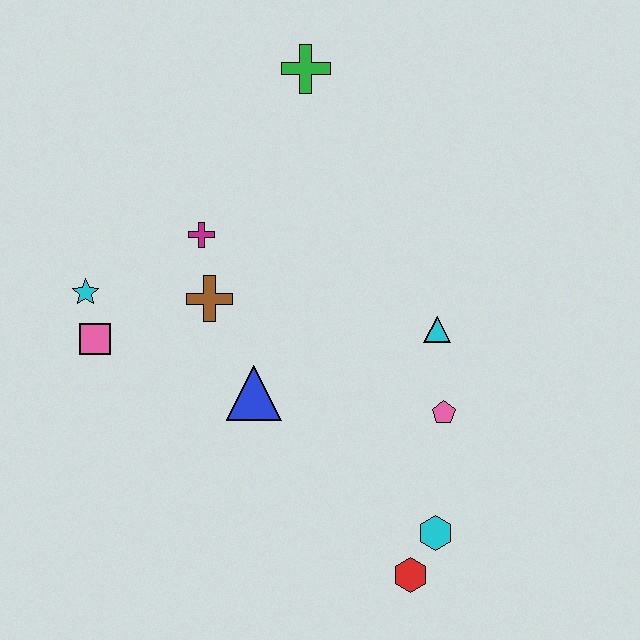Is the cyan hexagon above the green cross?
No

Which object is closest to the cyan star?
The pink square is closest to the cyan star.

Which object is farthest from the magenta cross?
The red hexagon is farthest from the magenta cross.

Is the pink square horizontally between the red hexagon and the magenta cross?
No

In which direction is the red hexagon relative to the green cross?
The red hexagon is below the green cross.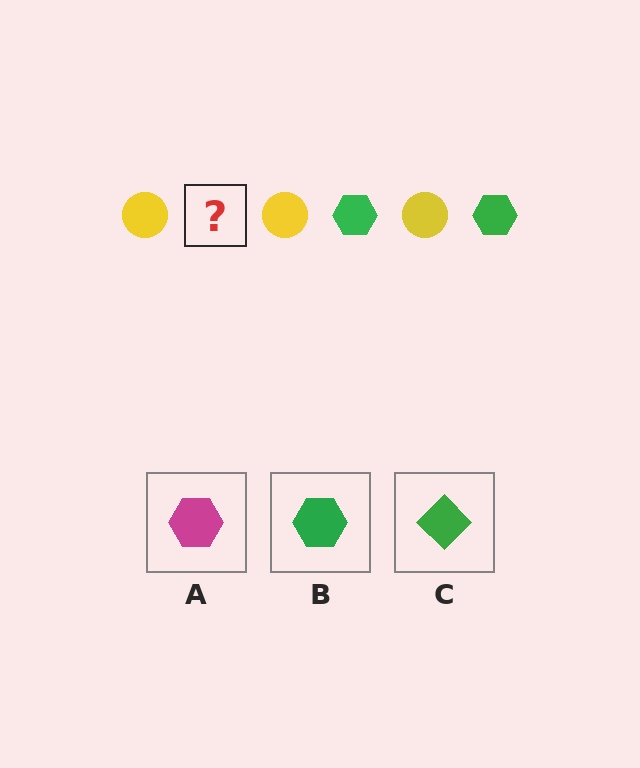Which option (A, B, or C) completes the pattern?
B.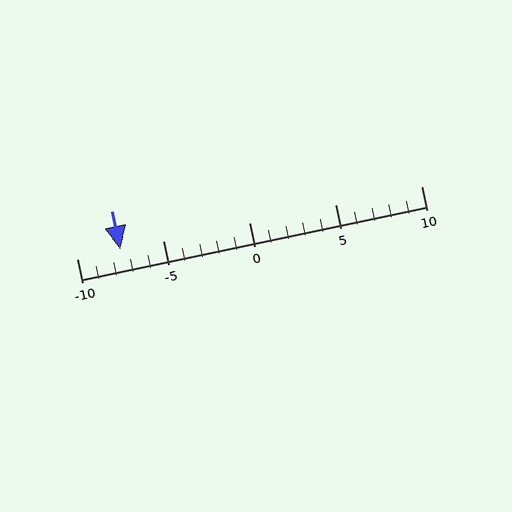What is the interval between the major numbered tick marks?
The major tick marks are spaced 5 units apart.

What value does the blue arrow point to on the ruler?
The blue arrow points to approximately -8.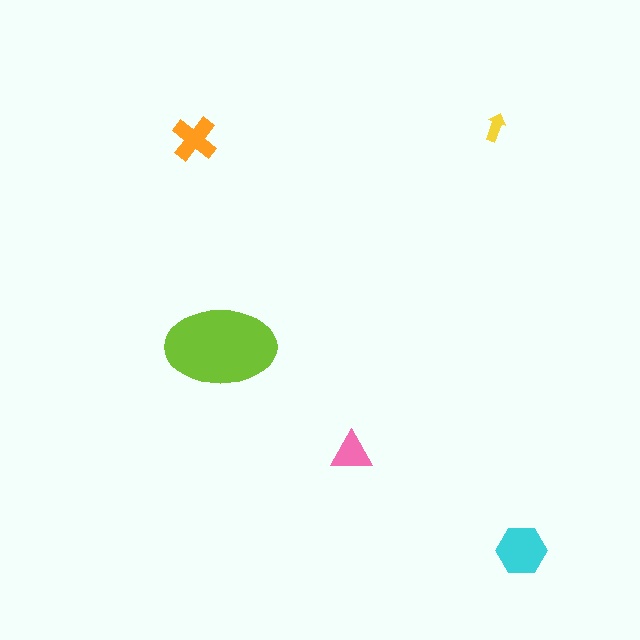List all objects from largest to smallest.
The lime ellipse, the cyan hexagon, the orange cross, the pink triangle, the yellow arrow.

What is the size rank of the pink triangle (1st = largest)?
4th.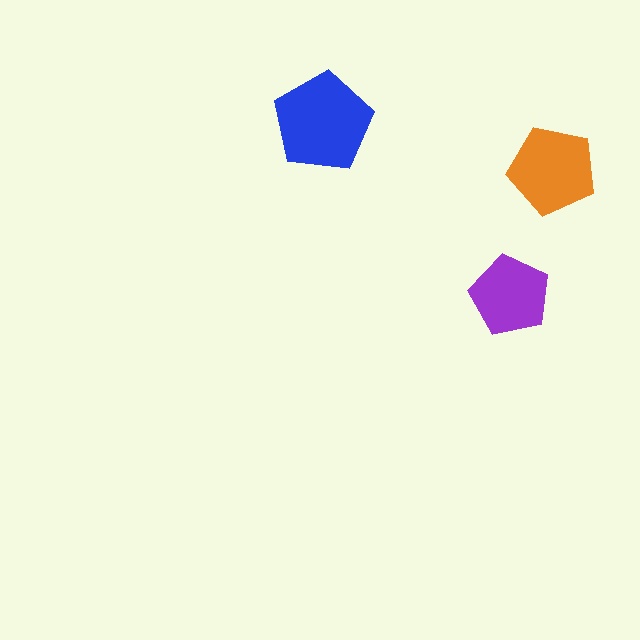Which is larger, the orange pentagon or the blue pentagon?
The blue one.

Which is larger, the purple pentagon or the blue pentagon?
The blue one.